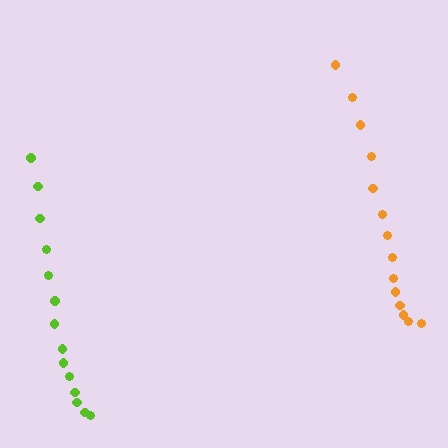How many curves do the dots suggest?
There are 2 distinct paths.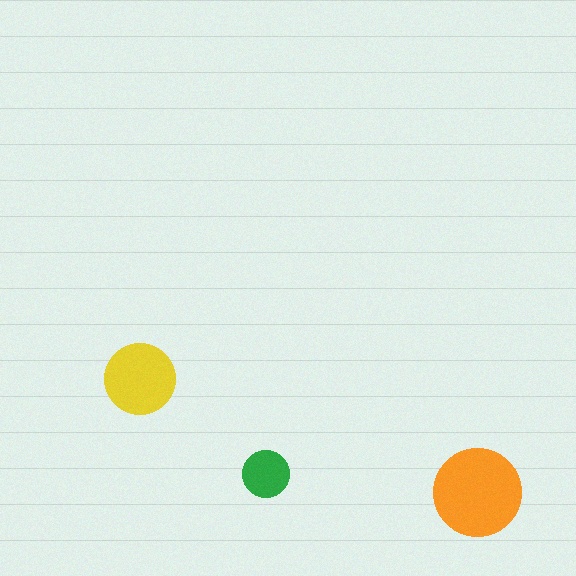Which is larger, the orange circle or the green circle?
The orange one.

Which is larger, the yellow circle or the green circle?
The yellow one.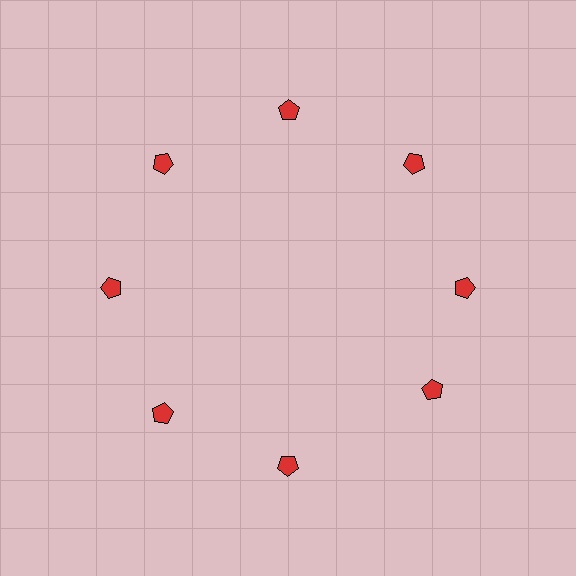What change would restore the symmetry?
The symmetry would be restored by rotating it back into even spacing with its neighbors so that all 8 pentagons sit at equal angles and equal distance from the center.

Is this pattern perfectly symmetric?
No. The 8 red pentagons are arranged in a ring, but one element near the 4 o'clock position is rotated out of alignment along the ring, breaking the 8-fold rotational symmetry.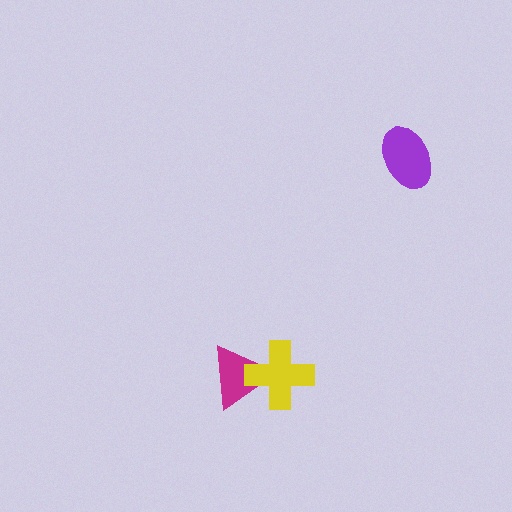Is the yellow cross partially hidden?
No, no other shape covers it.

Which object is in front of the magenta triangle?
The yellow cross is in front of the magenta triangle.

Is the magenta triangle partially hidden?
Yes, it is partially covered by another shape.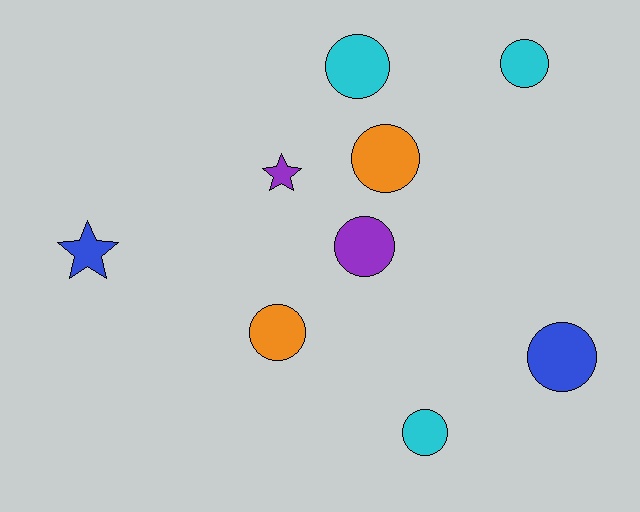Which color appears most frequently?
Cyan, with 3 objects.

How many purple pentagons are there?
There are no purple pentagons.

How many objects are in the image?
There are 9 objects.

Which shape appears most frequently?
Circle, with 7 objects.